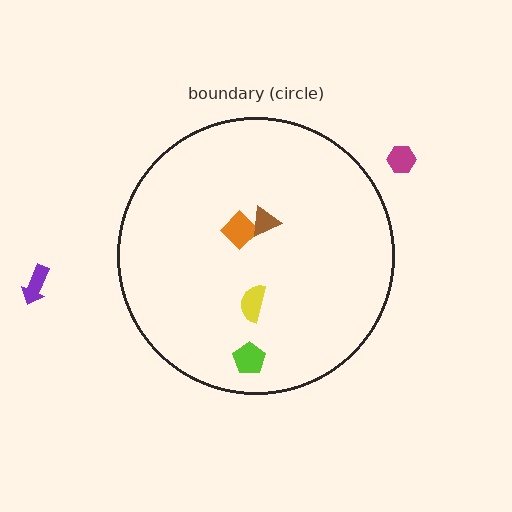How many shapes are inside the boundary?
4 inside, 2 outside.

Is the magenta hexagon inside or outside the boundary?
Outside.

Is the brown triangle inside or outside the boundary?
Inside.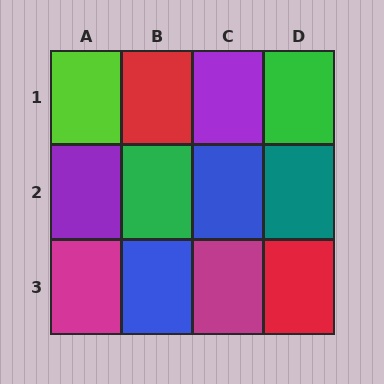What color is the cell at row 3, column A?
Magenta.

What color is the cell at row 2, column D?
Teal.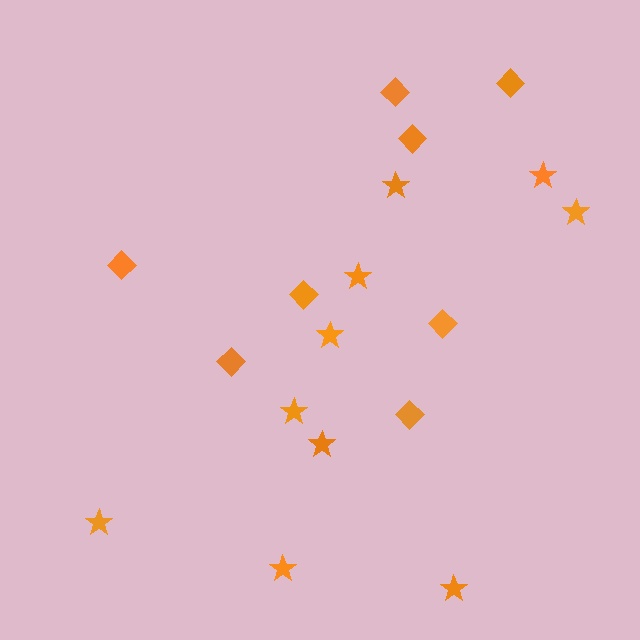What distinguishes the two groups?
There are 2 groups: one group of diamonds (8) and one group of stars (10).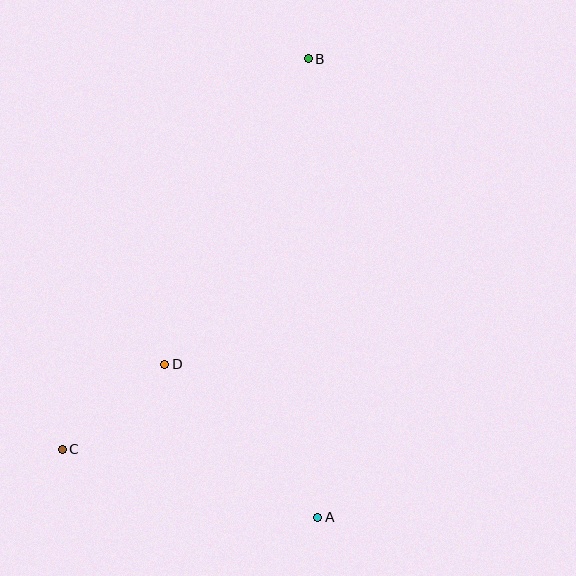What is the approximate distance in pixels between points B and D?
The distance between B and D is approximately 338 pixels.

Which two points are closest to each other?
Points C and D are closest to each other.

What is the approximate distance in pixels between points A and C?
The distance between A and C is approximately 265 pixels.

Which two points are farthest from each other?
Points B and C are farthest from each other.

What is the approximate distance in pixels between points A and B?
The distance between A and B is approximately 458 pixels.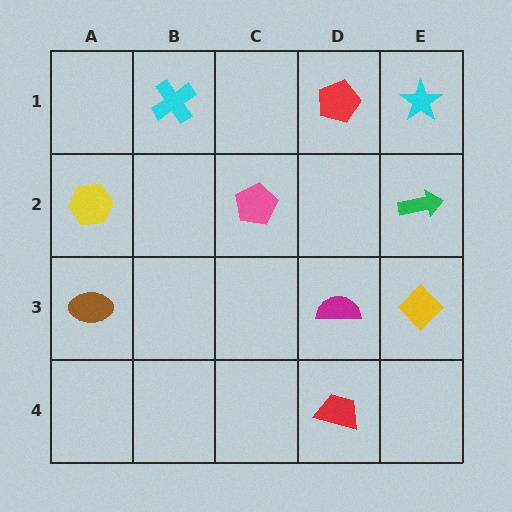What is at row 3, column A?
A brown ellipse.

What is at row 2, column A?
A yellow hexagon.